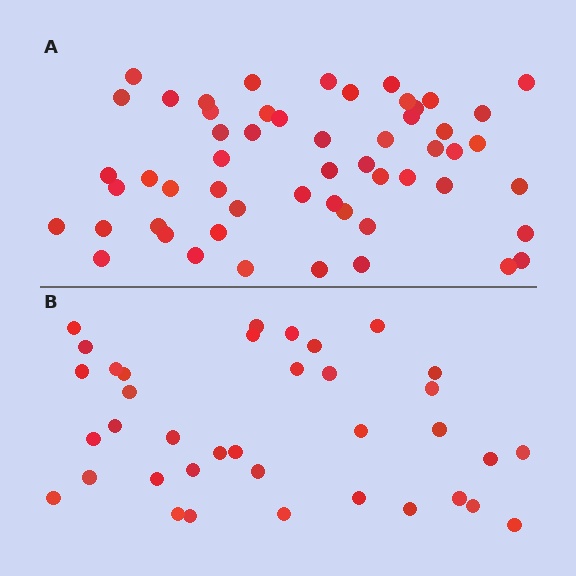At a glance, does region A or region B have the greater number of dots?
Region A (the top region) has more dots.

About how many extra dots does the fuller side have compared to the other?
Region A has approximately 20 more dots than region B.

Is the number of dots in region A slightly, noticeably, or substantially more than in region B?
Region A has substantially more. The ratio is roughly 1.5 to 1.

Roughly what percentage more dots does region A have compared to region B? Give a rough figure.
About 50% more.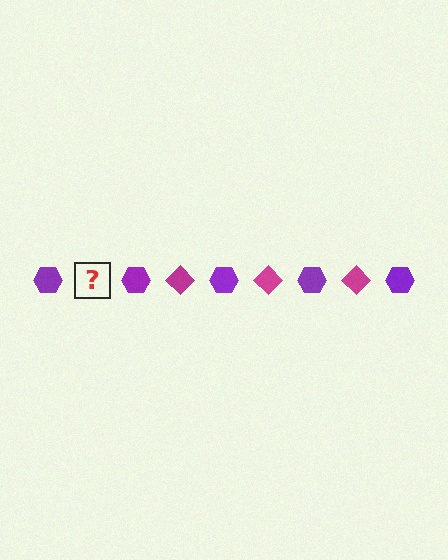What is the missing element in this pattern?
The missing element is a magenta diamond.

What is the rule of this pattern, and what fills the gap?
The rule is that the pattern alternates between purple hexagon and magenta diamond. The gap should be filled with a magenta diamond.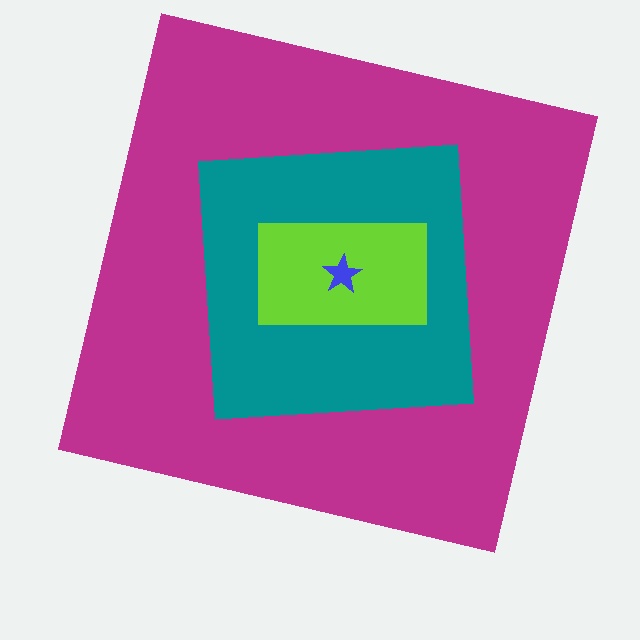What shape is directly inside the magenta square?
The teal square.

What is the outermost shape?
The magenta square.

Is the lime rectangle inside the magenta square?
Yes.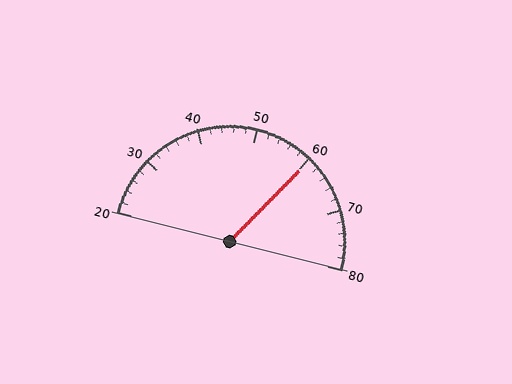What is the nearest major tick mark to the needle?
The nearest major tick mark is 60.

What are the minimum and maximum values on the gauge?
The gauge ranges from 20 to 80.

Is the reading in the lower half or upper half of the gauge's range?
The reading is in the upper half of the range (20 to 80).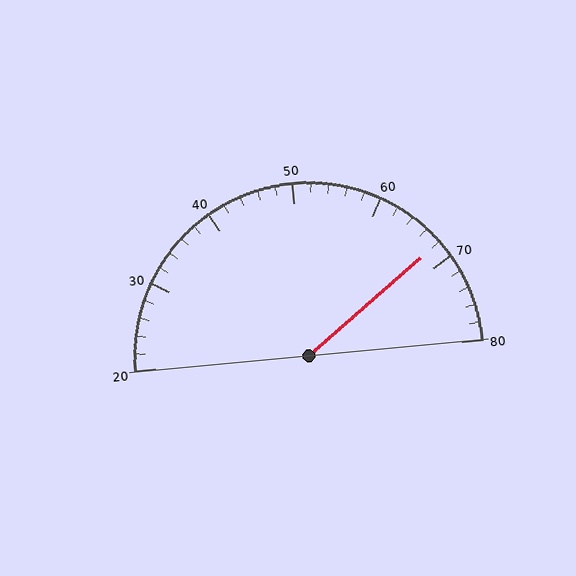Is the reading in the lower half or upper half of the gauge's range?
The reading is in the upper half of the range (20 to 80).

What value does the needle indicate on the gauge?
The needle indicates approximately 68.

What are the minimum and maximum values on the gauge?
The gauge ranges from 20 to 80.